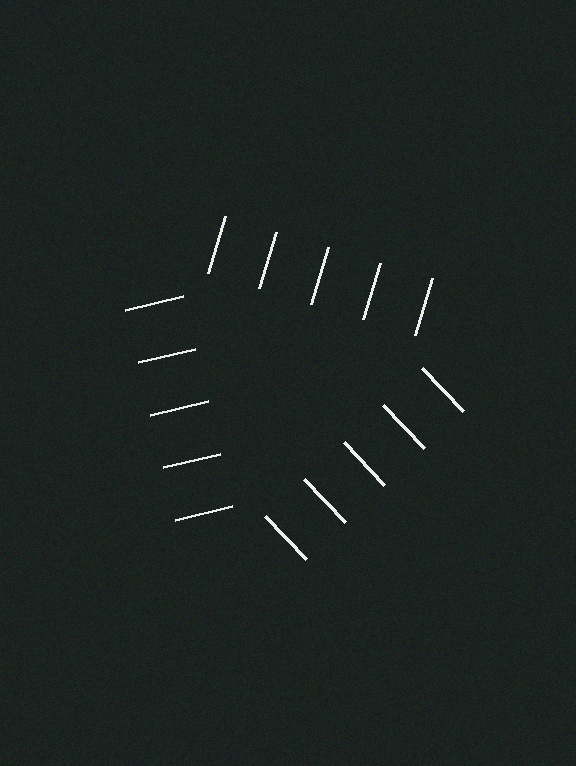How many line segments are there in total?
15 — 5 along each of the 3 edges.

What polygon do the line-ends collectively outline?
An illusory triangle — the line segments terminate on its edges but no continuous stroke is drawn.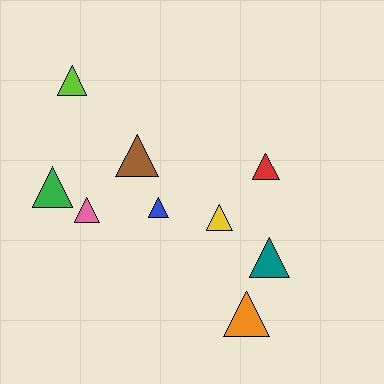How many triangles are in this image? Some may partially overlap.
There are 9 triangles.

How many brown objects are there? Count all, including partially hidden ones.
There is 1 brown object.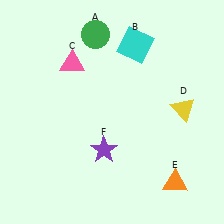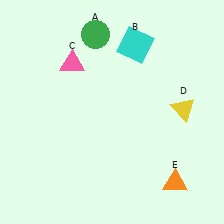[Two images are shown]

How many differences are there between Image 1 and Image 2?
There is 1 difference between the two images.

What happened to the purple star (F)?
The purple star (F) was removed in Image 2. It was in the bottom-left area of Image 1.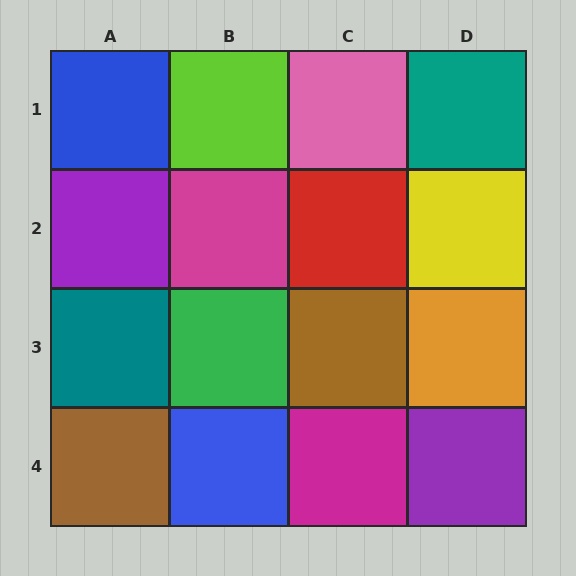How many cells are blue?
2 cells are blue.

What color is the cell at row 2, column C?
Red.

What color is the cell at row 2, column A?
Purple.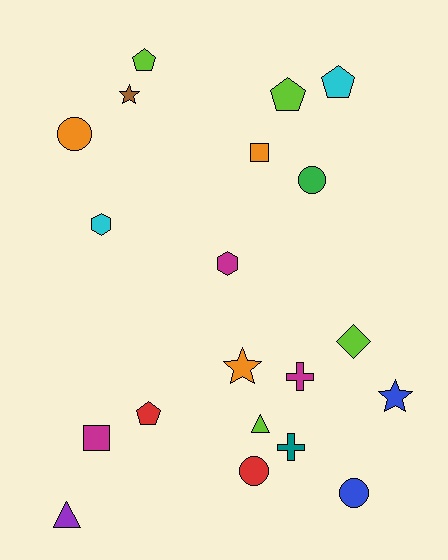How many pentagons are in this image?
There are 4 pentagons.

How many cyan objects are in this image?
There are 2 cyan objects.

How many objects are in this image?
There are 20 objects.